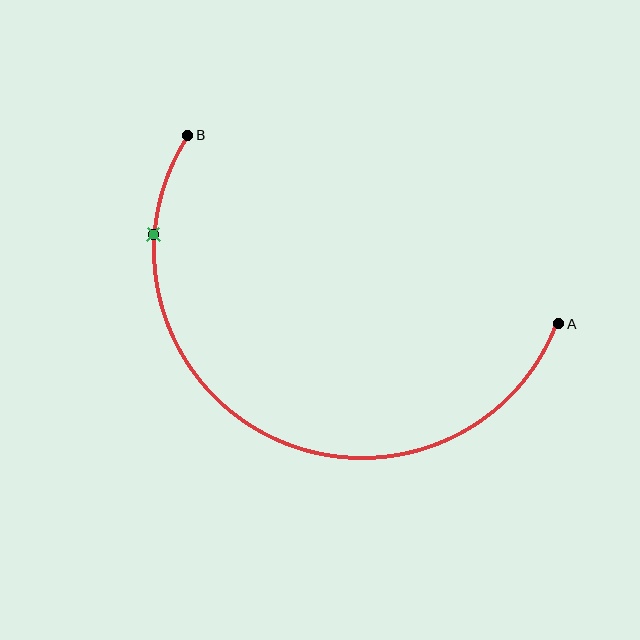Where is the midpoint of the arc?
The arc midpoint is the point on the curve farthest from the straight line joining A and B. It sits below that line.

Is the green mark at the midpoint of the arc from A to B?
No. The green mark lies on the arc but is closer to endpoint B. The arc midpoint would be at the point on the curve equidistant along the arc from both A and B.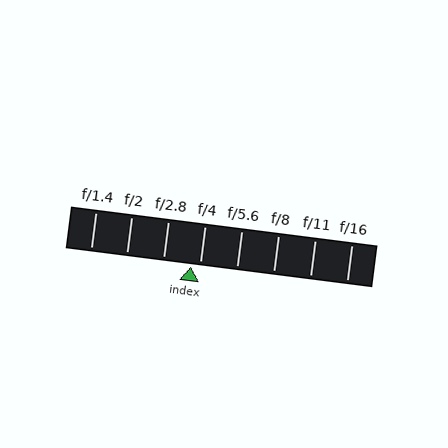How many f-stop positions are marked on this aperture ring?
There are 8 f-stop positions marked.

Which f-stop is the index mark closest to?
The index mark is closest to f/4.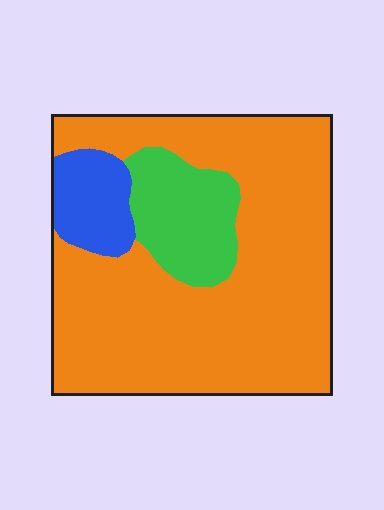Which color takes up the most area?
Orange, at roughly 75%.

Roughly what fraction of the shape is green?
Green takes up less than a quarter of the shape.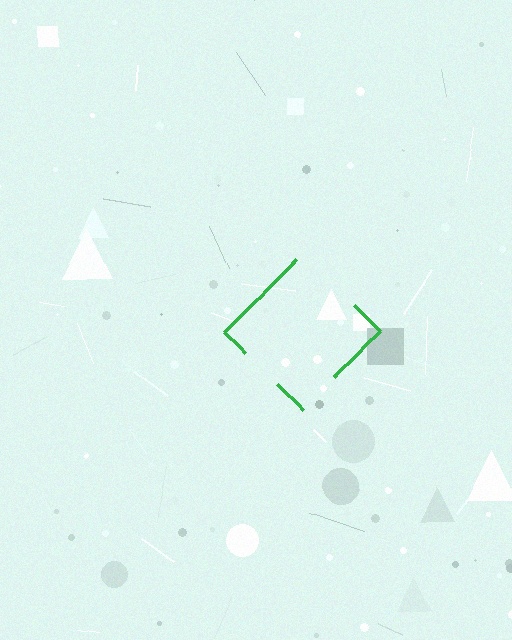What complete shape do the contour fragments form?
The contour fragments form a diamond.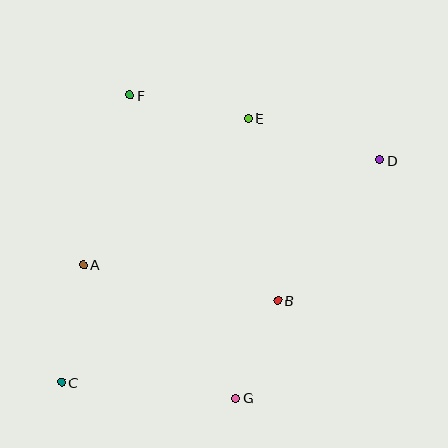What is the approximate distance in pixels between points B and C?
The distance between B and C is approximately 231 pixels.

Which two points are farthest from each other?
Points C and D are farthest from each other.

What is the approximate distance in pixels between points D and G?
The distance between D and G is approximately 278 pixels.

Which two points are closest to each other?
Points B and G are closest to each other.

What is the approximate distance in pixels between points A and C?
The distance between A and C is approximately 119 pixels.